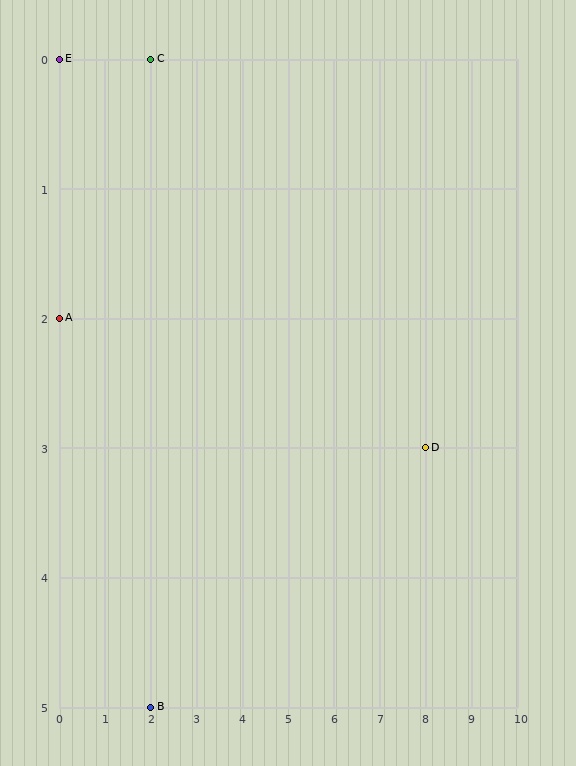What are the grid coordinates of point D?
Point D is at grid coordinates (8, 3).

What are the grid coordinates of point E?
Point E is at grid coordinates (0, 0).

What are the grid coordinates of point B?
Point B is at grid coordinates (2, 5).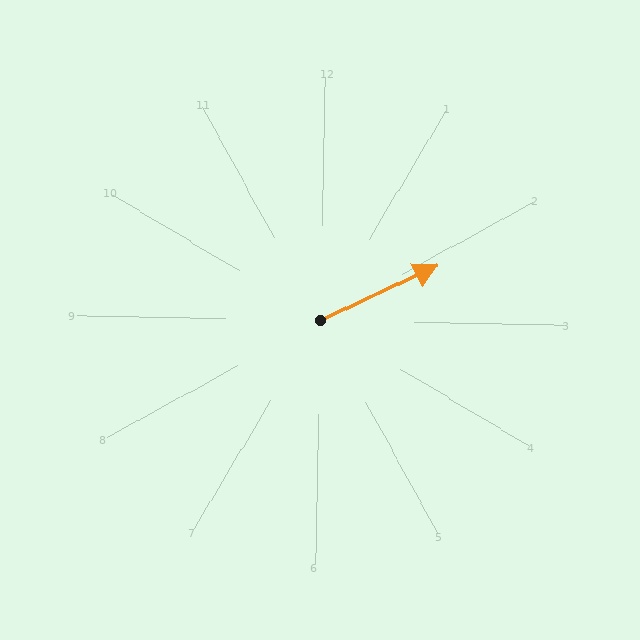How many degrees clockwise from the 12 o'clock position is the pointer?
Approximately 64 degrees.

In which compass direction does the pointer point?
Northeast.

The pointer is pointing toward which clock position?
Roughly 2 o'clock.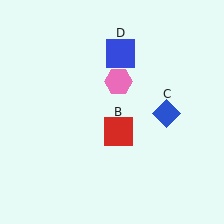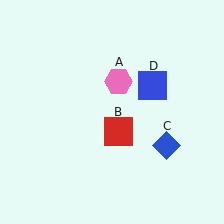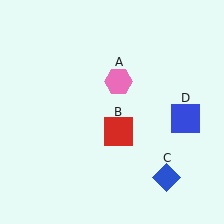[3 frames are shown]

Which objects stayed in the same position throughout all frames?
Pink hexagon (object A) and red square (object B) remained stationary.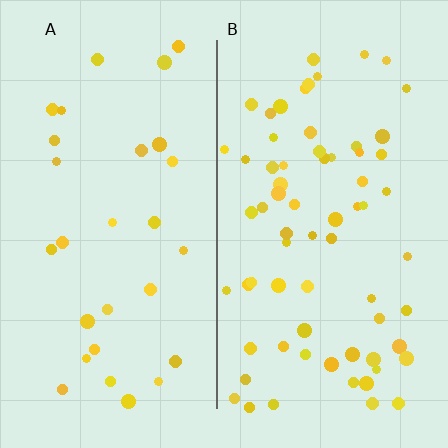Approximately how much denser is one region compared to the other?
Approximately 2.4× — region B over region A.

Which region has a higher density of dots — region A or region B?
B (the right).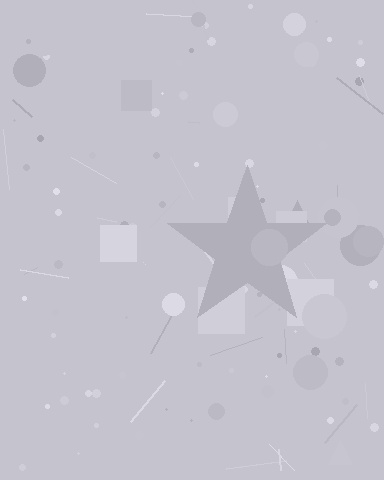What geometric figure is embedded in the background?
A star is embedded in the background.